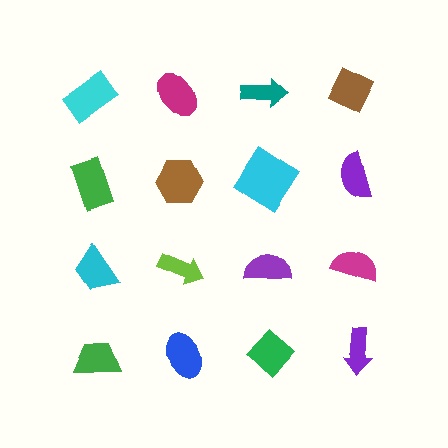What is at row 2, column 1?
A green rectangle.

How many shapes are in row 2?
4 shapes.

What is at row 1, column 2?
A magenta ellipse.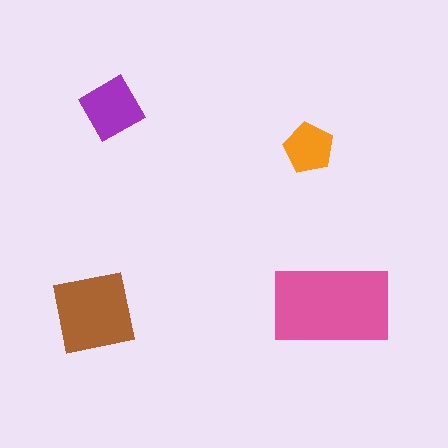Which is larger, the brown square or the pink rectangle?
The pink rectangle.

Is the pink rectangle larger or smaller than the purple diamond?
Larger.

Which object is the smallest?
The orange pentagon.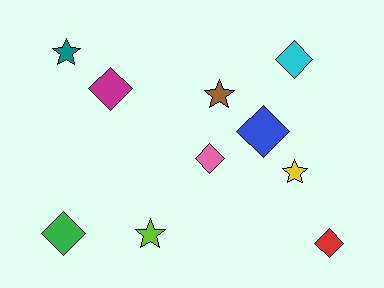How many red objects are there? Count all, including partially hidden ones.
There is 1 red object.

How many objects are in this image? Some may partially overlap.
There are 10 objects.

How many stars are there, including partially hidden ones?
There are 4 stars.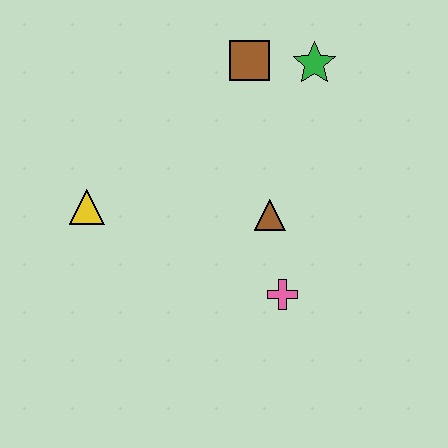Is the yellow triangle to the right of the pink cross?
No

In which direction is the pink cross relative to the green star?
The pink cross is below the green star.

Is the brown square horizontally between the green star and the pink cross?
No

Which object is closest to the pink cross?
The brown triangle is closest to the pink cross.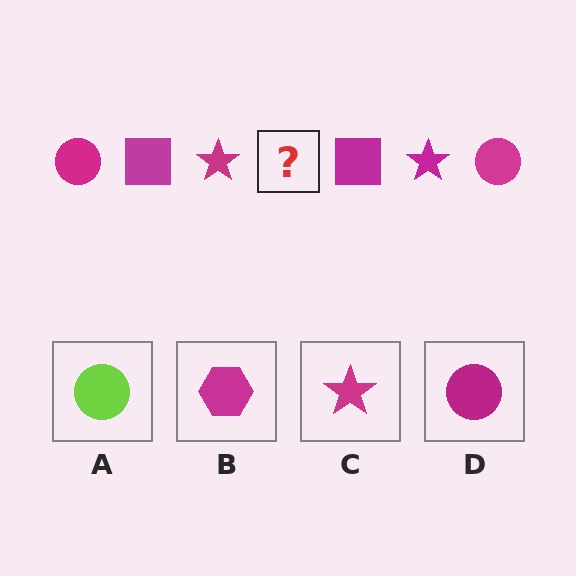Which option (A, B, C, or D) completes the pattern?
D.